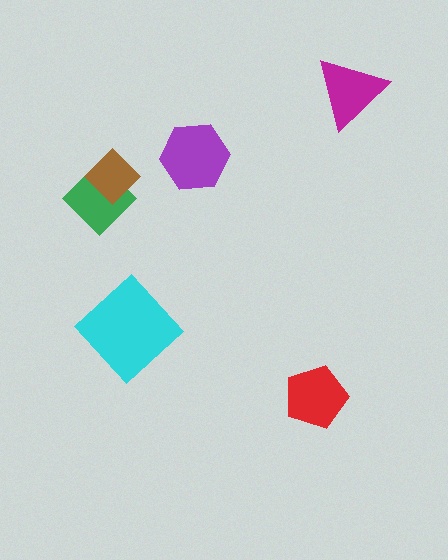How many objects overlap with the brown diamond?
1 object overlaps with the brown diamond.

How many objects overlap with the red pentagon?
0 objects overlap with the red pentagon.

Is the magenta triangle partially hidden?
No, no other shape covers it.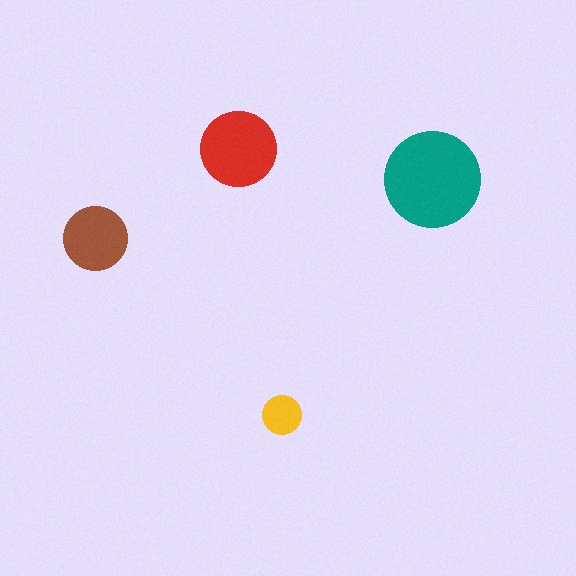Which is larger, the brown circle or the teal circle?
The teal one.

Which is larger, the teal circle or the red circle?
The teal one.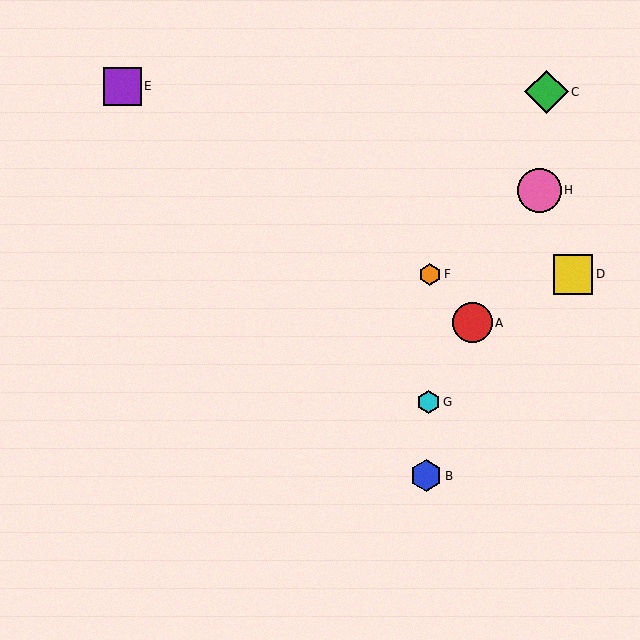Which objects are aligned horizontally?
Objects D, F are aligned horizontally.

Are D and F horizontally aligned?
Yes, both are at y≈274.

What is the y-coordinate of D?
Object D is at y≈274.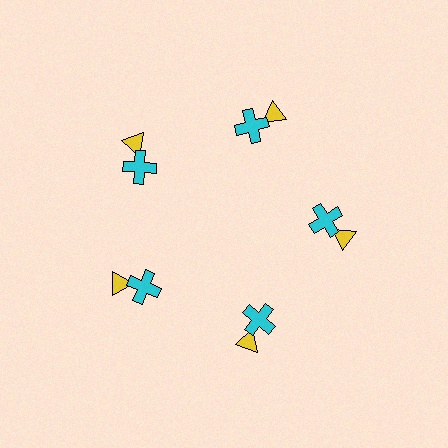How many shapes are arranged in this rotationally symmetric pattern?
There are 10 shapes, arranged in 5 groups of 2.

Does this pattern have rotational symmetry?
Yes, this pattern has 5-fold rotational symmetry. It looks the same after rotating 72 degrees around the center.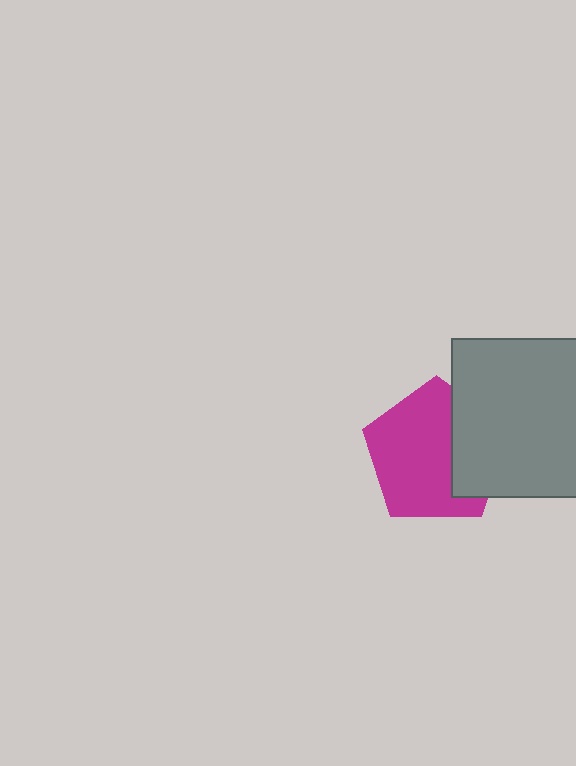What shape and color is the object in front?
The object in front is a gray square.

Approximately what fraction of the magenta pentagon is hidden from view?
Roughly 31% of the magenta pentagon is hidden behind the gray square.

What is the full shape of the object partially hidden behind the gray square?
The partially hidden object is a magenta pentagon.